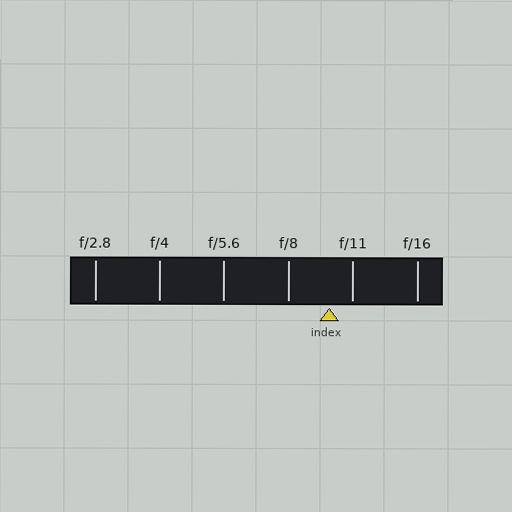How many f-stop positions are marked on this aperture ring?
There are 6 f-stop positions marked.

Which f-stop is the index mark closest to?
The index mark is closest to f/11.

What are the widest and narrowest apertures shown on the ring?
The widest aperture shown is f/2.8 and the narrowest is f/16.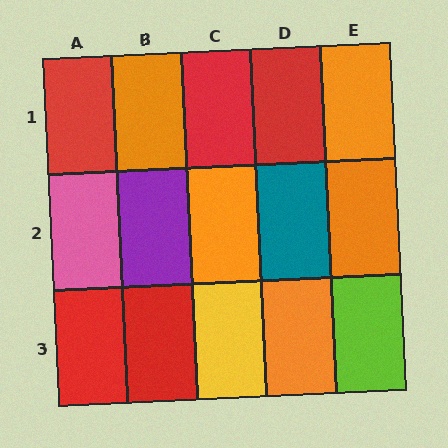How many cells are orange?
5 cells are orange.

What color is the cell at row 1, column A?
Red.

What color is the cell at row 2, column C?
Orange.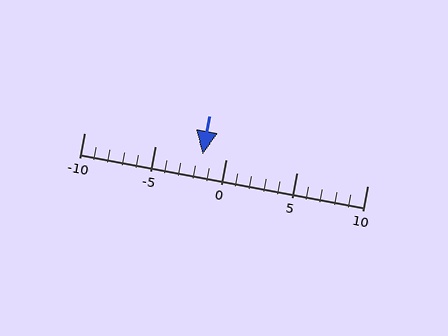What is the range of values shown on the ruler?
The ruler shows values from -10 to 10.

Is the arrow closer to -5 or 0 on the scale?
The arrow is closer to 0.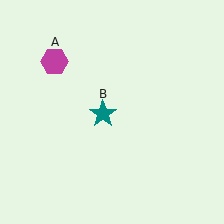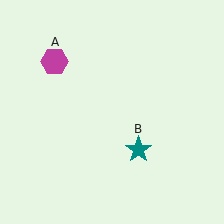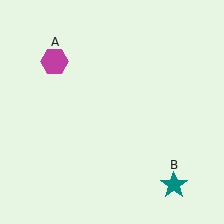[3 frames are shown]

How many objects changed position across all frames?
1 object changed position: teal star (object B).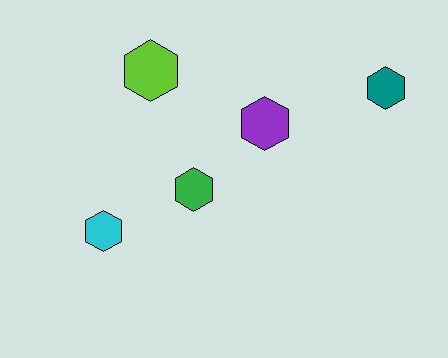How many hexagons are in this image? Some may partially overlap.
There are 5 hexagons.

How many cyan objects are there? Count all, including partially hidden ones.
There is 1 cyan object.